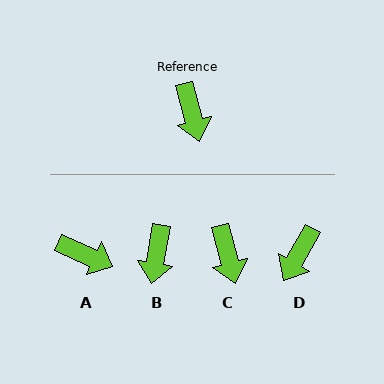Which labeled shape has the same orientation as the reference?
C.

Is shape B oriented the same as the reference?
No, it is off by about 24 degrees.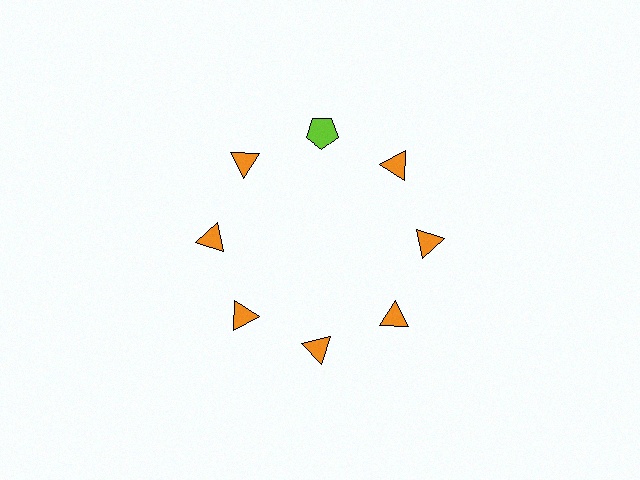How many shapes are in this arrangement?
There are 8 shapes arranged in a ring pattern.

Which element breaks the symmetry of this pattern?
The lime pentagon at roughly the 12 o'clock position breaks the symmetry. All other shapes are orange triangles.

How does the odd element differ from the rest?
It differs in both color (lime instead of orange) and shape (pentagon instead of triangle).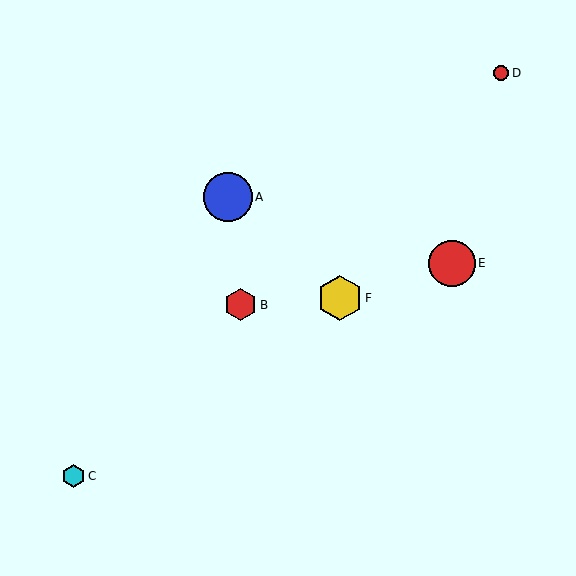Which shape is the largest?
The blue circle (labeled A) is the largest.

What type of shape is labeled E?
Shape E is a red circle.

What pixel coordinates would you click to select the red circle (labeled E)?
Click at (452, 263) to select the red circle E.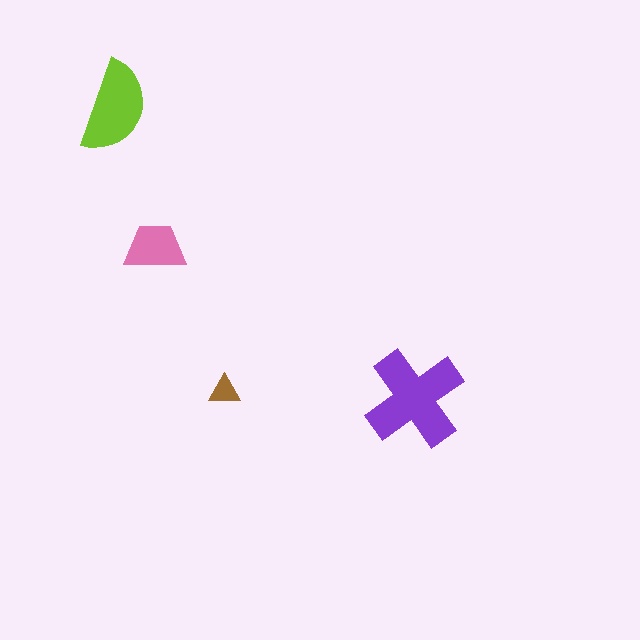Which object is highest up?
The lime semicircle is topmost.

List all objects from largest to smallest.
The purple cross, the lime semicircle, the pink trapezoid, the brown triangle.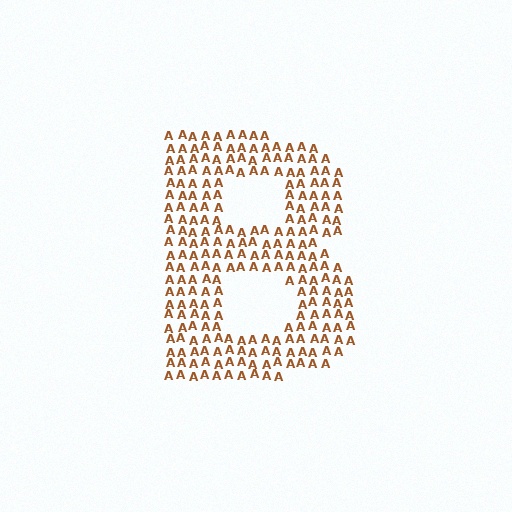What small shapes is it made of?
It is made of small letter A's.